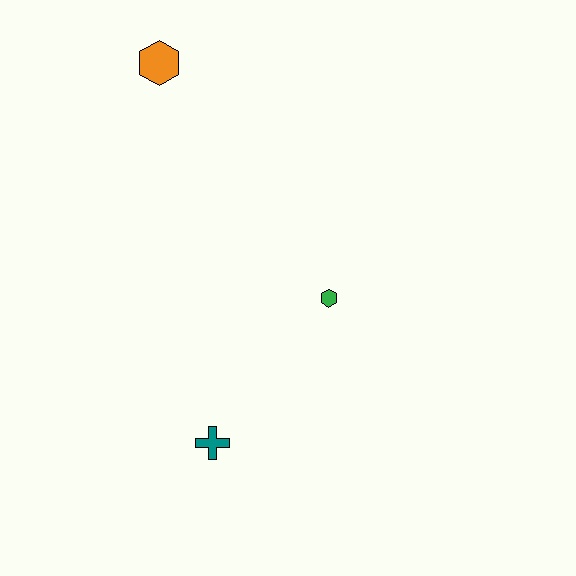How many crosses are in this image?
There is 1 cross.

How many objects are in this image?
There are 3 objects.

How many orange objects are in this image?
There is 1 orange object.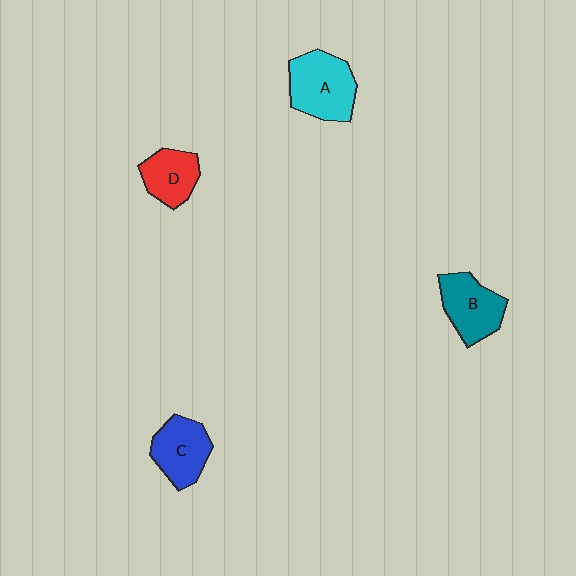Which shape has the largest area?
Shape A (cyan).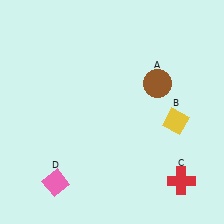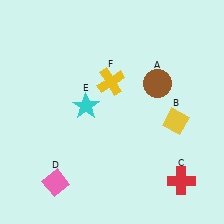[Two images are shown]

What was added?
A cyan star (E), a yellow cross (F) were added in Image 2.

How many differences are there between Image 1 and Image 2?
There are 2 differences between the two images.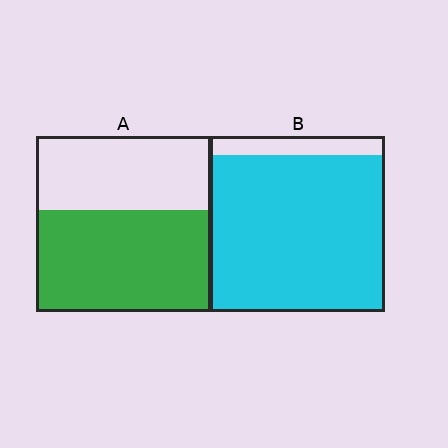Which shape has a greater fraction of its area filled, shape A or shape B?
Shape B.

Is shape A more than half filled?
Yes.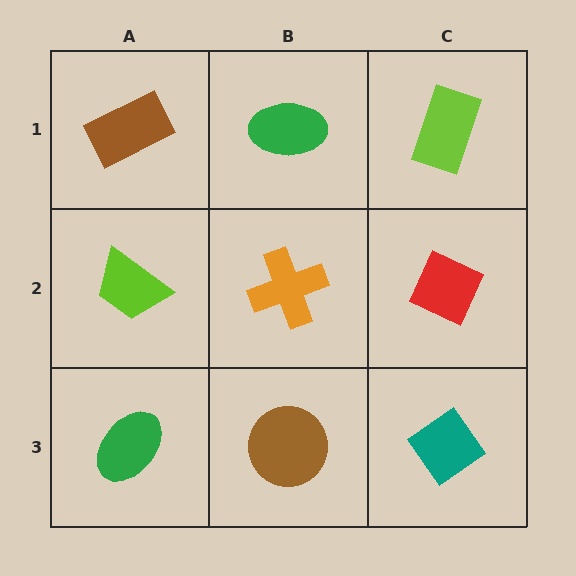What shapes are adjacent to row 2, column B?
A green ellipse (row 1, column B), a brown circle (row 3, column B), a lime trapezoid (row 2, column A), a red diamond (row 2, column C).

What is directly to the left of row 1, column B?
A brown rectangle.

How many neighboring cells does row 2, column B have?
4.